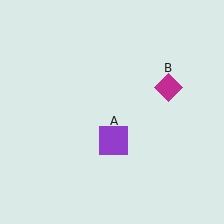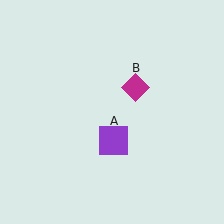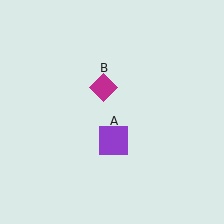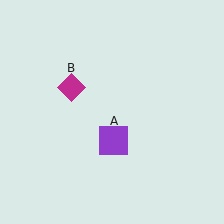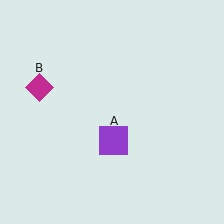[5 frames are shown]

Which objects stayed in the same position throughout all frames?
Purple square (object A) remained stationary.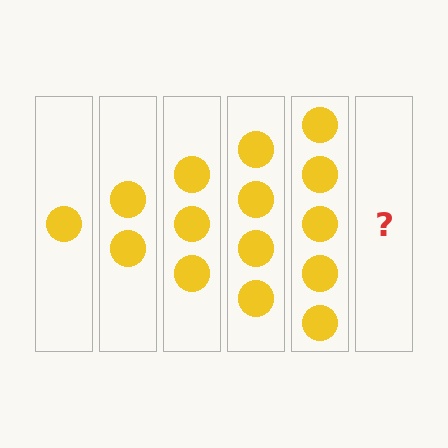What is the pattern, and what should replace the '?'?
The pattern is that each step adds one more circle. The '?' should be 6 circles.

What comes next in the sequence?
The next element should be 6 circles.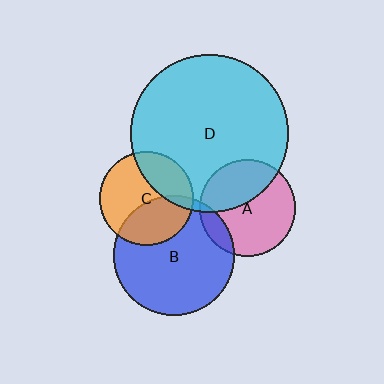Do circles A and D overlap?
Yes.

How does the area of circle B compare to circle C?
Approximately 1.6 times.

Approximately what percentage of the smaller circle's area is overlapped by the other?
Approximately 35%.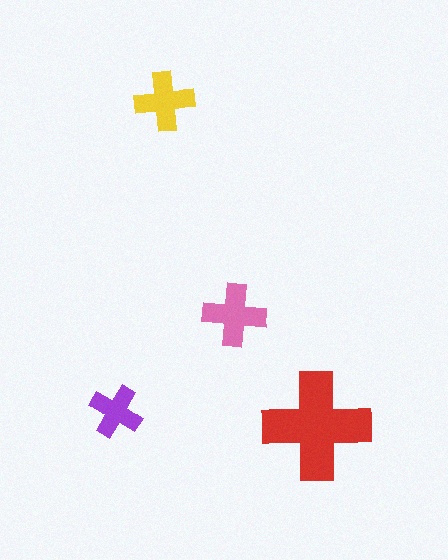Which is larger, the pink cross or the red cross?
The red one.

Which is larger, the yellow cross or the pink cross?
The pink one.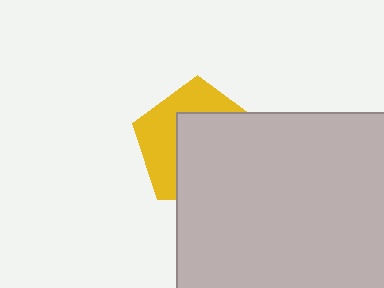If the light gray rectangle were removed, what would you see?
You would see the complete yellow pentagon.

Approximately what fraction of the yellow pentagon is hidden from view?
Roughly 59% of the yellow pentagon is hidden behind the light gray rectangle.